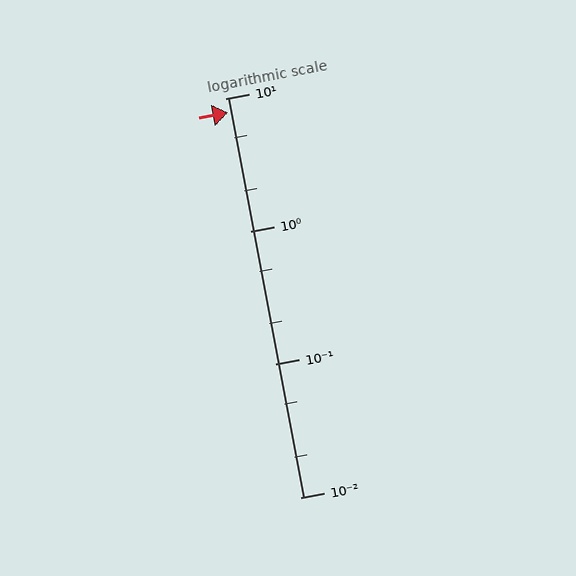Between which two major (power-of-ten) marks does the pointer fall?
The pointer is between 1 and 10.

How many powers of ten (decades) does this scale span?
The scale spans 3 decades, from 0.01 to 10.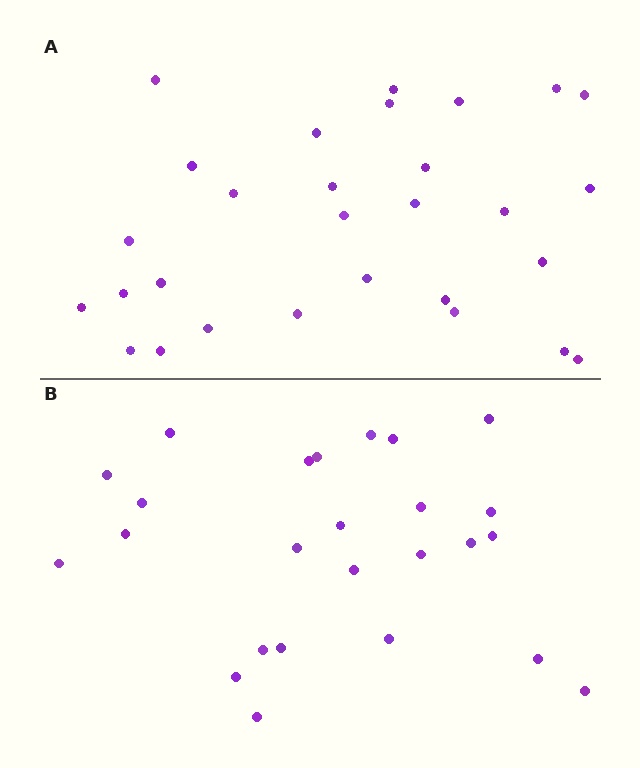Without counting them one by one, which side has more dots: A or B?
Region A (the top region) has more dots.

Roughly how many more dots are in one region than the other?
Region A has about 4 more dots than region B.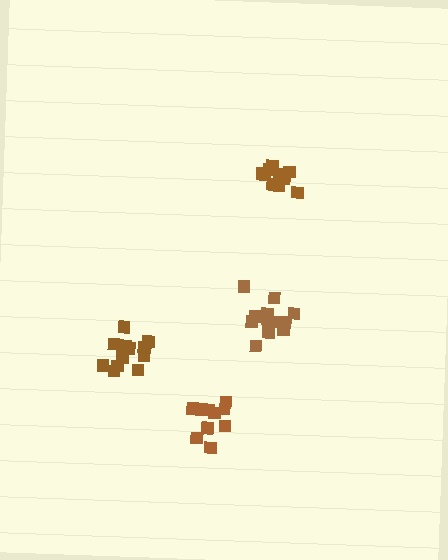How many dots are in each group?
Group 1: 14 dots, Group 2: 11 dots, Group 3: 11 dots, Group 4: 14 dots (50 total).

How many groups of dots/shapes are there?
There are 4 groups.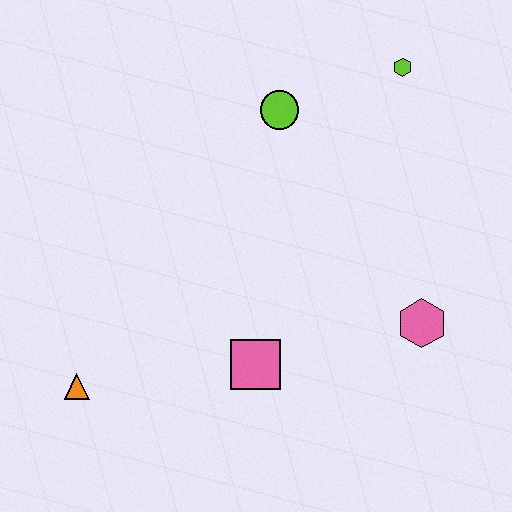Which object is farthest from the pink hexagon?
The orange triangle is farthest from the pink hexagon.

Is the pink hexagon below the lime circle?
Yes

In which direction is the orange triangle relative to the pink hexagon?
The orange triangle is to the left of the pink hexagon.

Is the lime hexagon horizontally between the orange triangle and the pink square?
No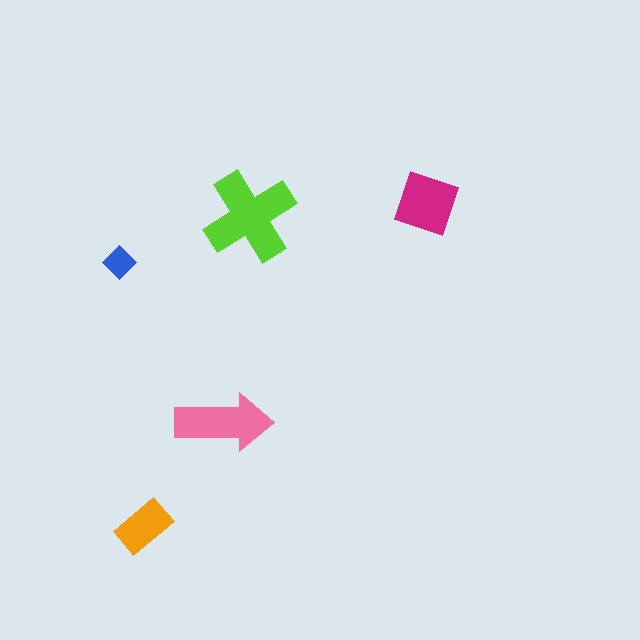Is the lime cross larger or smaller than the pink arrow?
Larger.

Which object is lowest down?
The orange rectangle is bottommost.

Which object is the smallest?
The blue diamond.